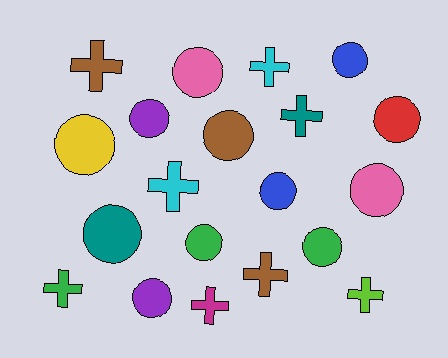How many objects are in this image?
There are 20 objects.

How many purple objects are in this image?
There are 2 purple objects.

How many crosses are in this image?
There are 8 crosses.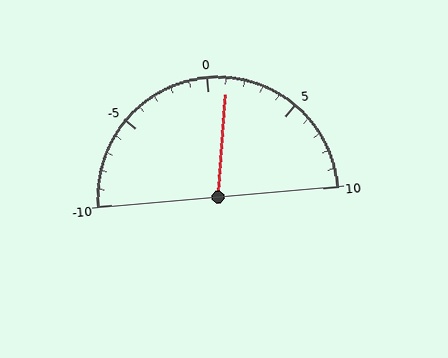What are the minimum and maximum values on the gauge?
The gauge ranges from -10 to 10.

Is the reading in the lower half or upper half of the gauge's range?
The reading is in the upper half of the range (-10 to 10).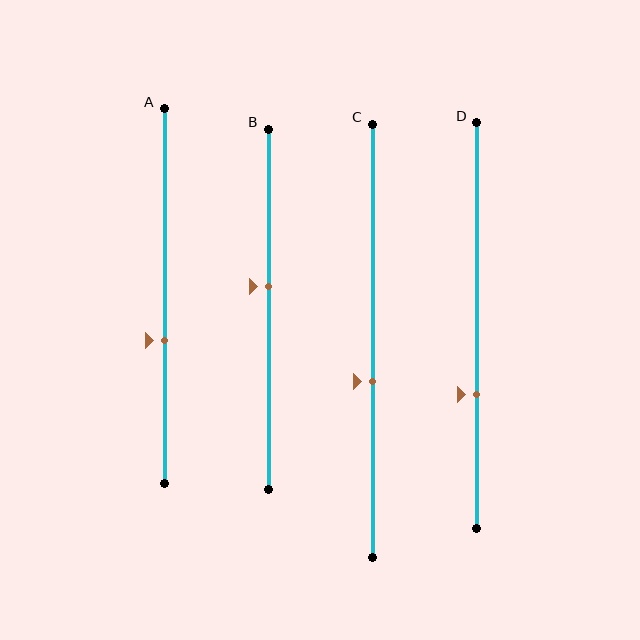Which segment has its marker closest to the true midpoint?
Segment B has its marker closest to the true midpoint.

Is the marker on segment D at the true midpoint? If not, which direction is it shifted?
No, the marker on segment D is shifted downward by about 17% of the segment length.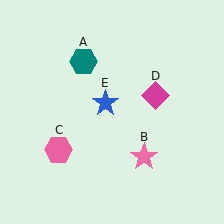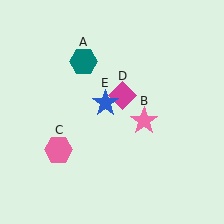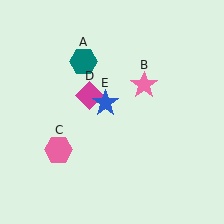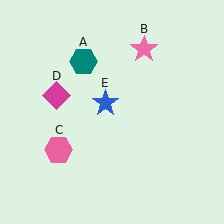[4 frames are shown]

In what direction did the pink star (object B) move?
The pink star (object B) moved up.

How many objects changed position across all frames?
2 objects changed position: pink star (object B), magenta diamond (object D).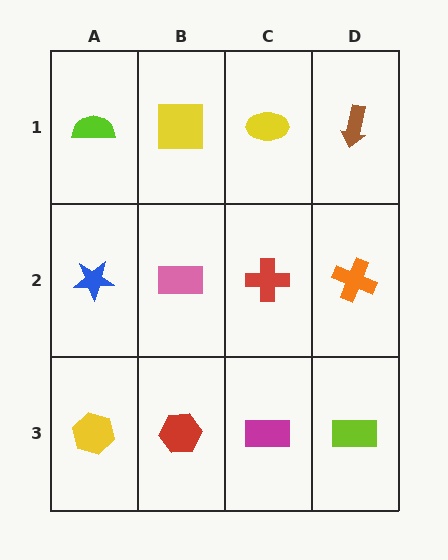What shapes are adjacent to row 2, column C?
A yellow ellipse (row 1, column C), a magenta rectangle (row 3, column C), a pink rectangle (row 2, column B), an orange cross (row 2, column D).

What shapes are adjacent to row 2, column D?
A brown arrow (row 1, column D), a lime rectangle (row 3, column D), a red cross (row 2, column C).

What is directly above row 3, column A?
A blue star.